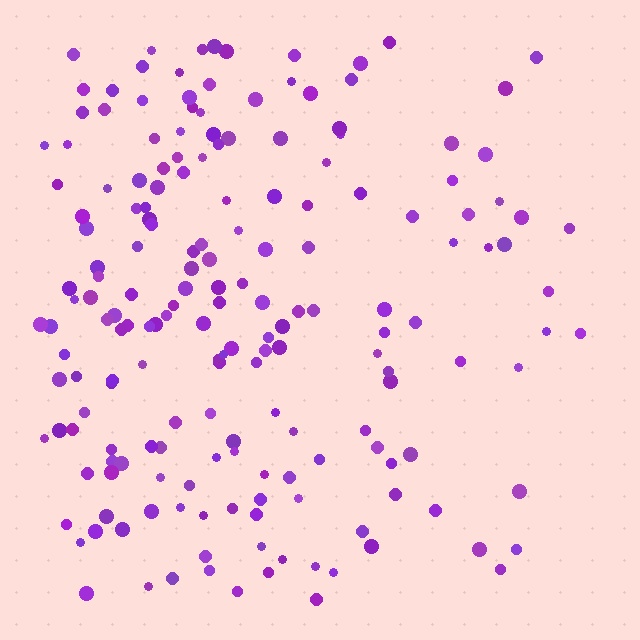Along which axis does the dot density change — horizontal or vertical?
Horizontal.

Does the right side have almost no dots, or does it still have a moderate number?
Still a moderate number, just noticeably fewer than the left.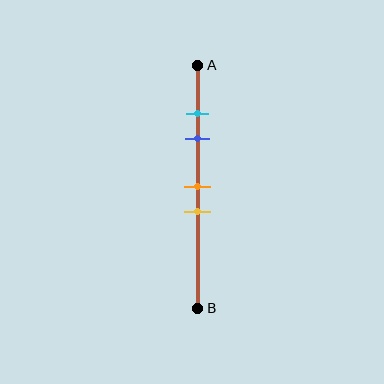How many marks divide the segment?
There are 4 marks dividing the segment.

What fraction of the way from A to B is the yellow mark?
The yellow mark is approximately 60% (0.6) of the way from A to B.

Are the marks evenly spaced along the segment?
No, the marks are not evenly spaced.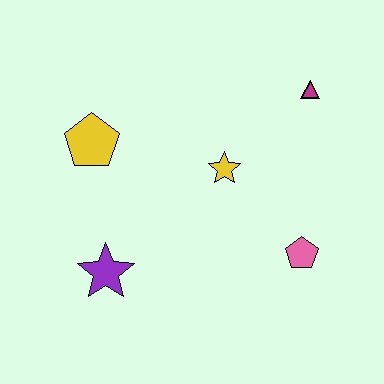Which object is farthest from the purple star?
The magenta triangle is farthest from the purple star.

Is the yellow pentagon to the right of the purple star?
No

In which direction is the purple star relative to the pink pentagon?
The purple star is to the left of the pink pentagon.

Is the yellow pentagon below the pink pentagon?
No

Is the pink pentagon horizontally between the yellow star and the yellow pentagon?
No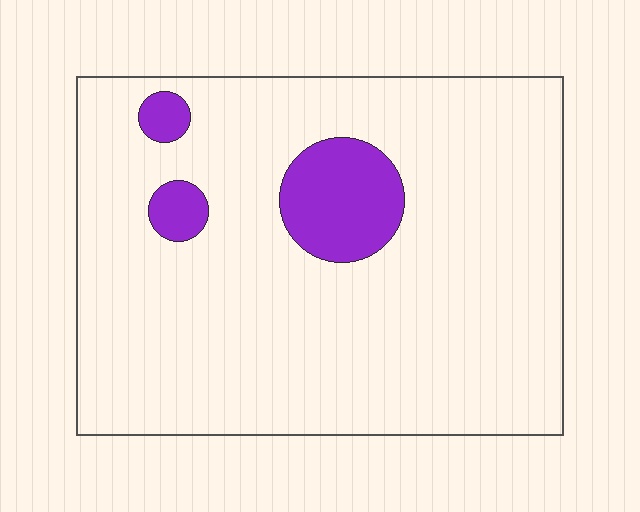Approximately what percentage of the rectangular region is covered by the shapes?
Approximately 10%.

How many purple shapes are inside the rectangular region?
3.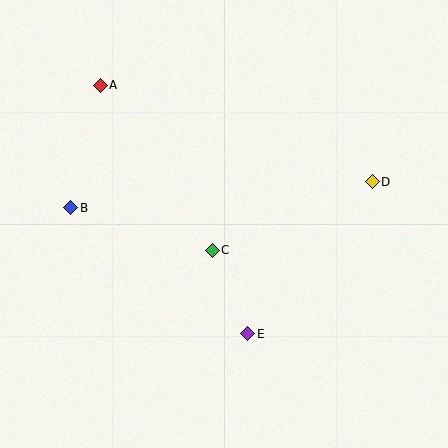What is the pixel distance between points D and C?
The distance between D and C is 174 pixels.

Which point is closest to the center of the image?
Point C at (212, 250) is closest to the center.